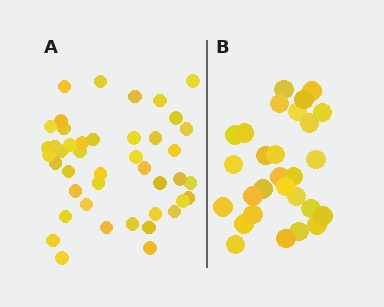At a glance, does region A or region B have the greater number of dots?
Region A (the left region) has more dots.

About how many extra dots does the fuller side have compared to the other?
Region A has approximately 15 more dots than region B.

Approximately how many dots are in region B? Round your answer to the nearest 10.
About 30 dots. (The exact count is 28, which rounds to 30.)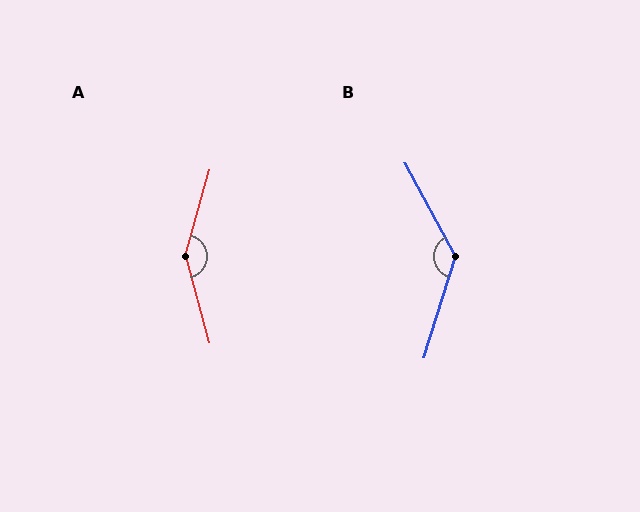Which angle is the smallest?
B, at approximately 134 degrees.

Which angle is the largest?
A, at approximately 149 degrees.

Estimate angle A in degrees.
Approximately 149 degrees.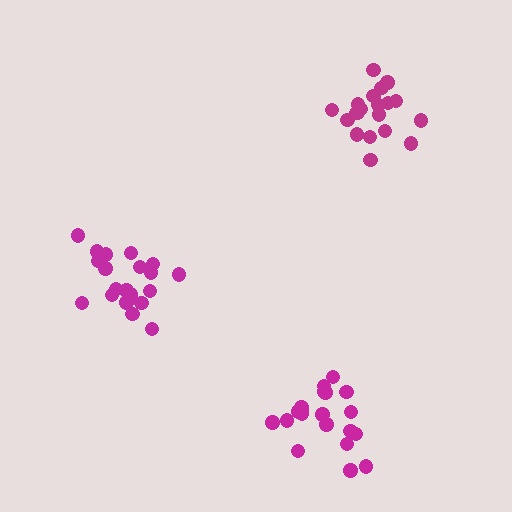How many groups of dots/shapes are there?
There are 3 groups.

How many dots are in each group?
Group 1: 20 dots, Group 2: 20 dots, Group 3: 20 dots (60 total).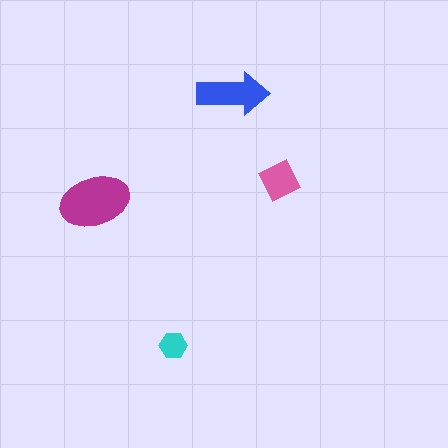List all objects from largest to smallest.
The magenta ellipse, the blue arrow, the pink diamond, the cyan hexagon.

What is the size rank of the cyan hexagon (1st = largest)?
4th.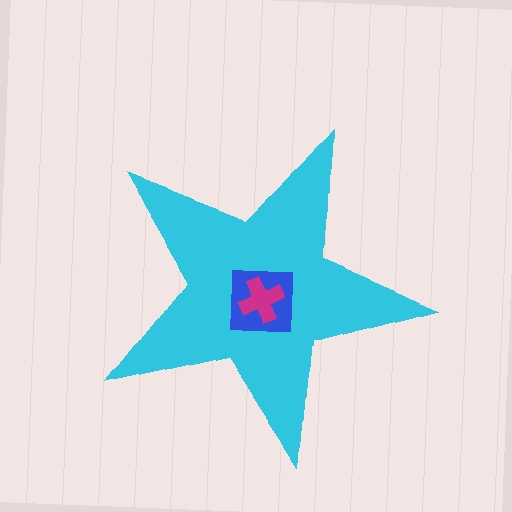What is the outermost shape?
The cyan star.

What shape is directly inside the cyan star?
The blue square.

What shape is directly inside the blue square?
The magenta cross.